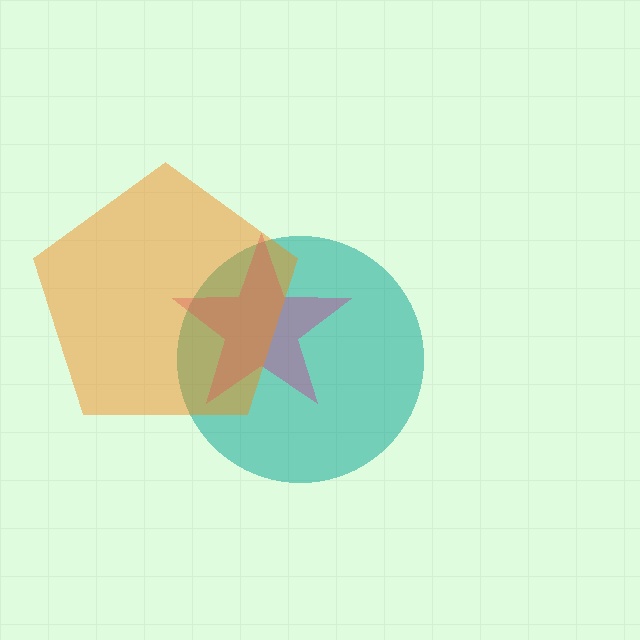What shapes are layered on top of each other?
The layered shapes are: a teal circle, a magenta star, an orange pentagon.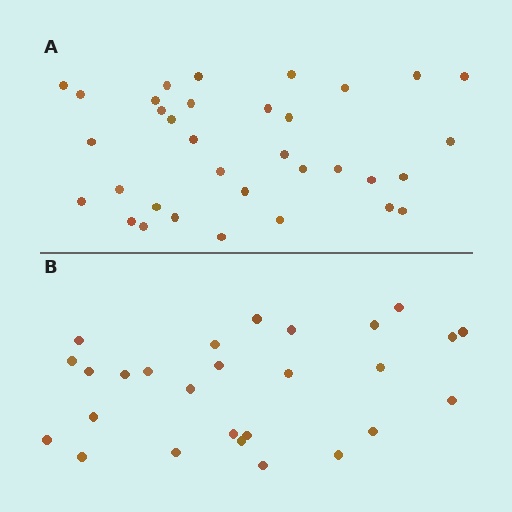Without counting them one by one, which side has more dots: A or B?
Region A (the top region) has more dots.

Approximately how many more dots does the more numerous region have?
Region A has roughly 8 or so more dots than region B.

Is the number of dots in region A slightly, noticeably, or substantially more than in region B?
Region A has noticeably more, but not dramatically so. The ratio is roughly 1.3 to 1.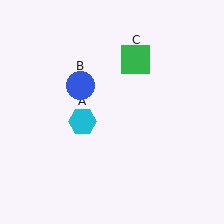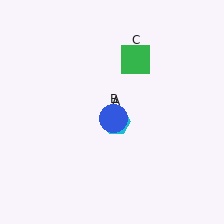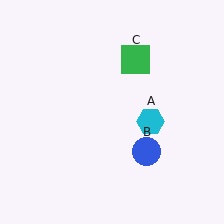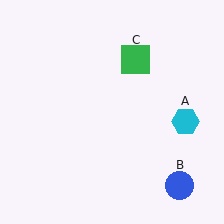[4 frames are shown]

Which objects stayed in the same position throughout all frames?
Green square (object C) remained stationary.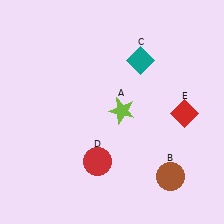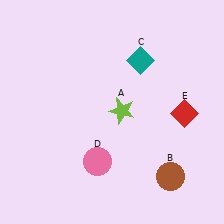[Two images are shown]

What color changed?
The circle (D) changed from red in Image 1 to pink in Image 2.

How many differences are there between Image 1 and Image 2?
There is 1 difference between the two images.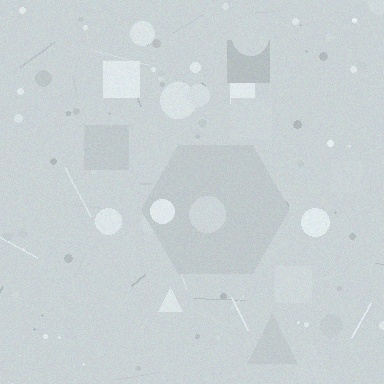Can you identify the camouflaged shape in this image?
The camouflaged shape is a hexagon.